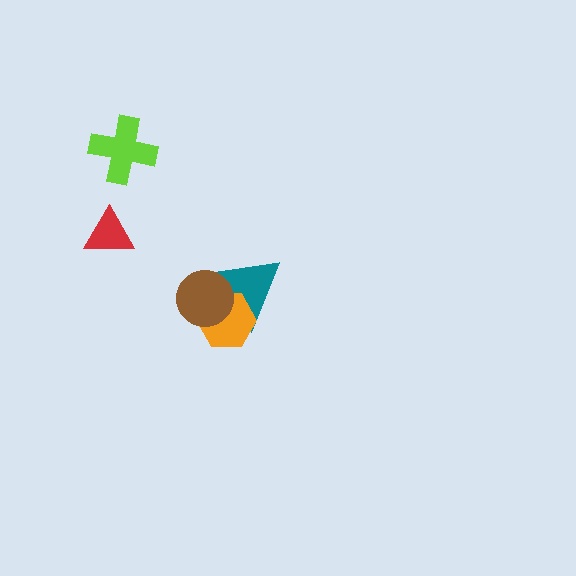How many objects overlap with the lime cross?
0 objects overlap with the lime cross.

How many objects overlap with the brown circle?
2 objects overlap with the brown circle.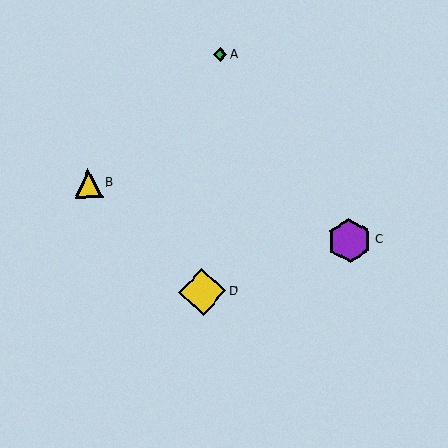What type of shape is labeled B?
Shape B is a yellow triangle.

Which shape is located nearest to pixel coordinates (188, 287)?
The yellow diamond (labeled D) at (202, 292) is nearest to that location.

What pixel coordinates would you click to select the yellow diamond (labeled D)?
Click at (202, 292) to select the yellow diamond D.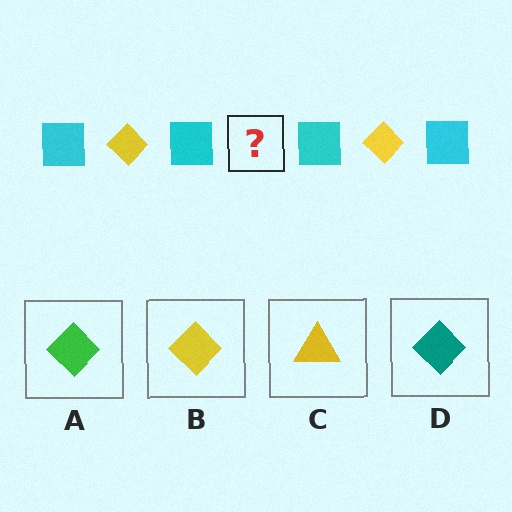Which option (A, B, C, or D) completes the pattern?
B.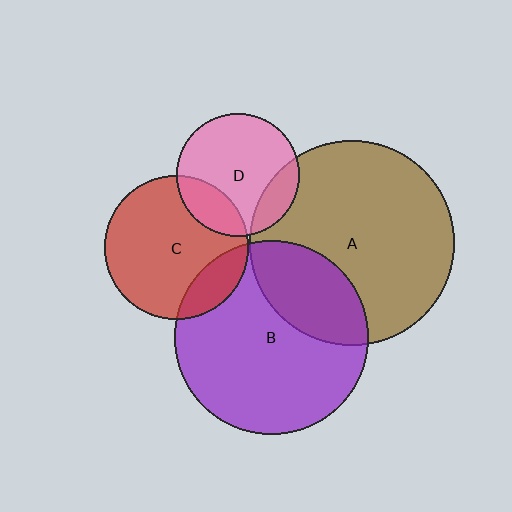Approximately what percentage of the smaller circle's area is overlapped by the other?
Approximately 20%.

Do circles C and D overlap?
Yes.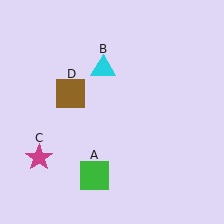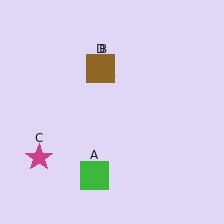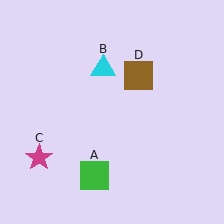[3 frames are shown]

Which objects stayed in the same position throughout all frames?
Green square (object A) and cyan triangle (object B) and magenta star (object C) remained stationary.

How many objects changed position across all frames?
1 object changed position: brown square (object D).